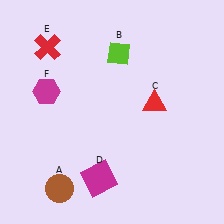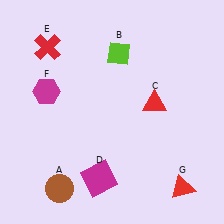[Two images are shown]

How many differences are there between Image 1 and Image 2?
There is 1 difference between the two images.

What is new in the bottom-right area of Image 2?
A red triangle (G) was added in the bottom-right area of Image 2.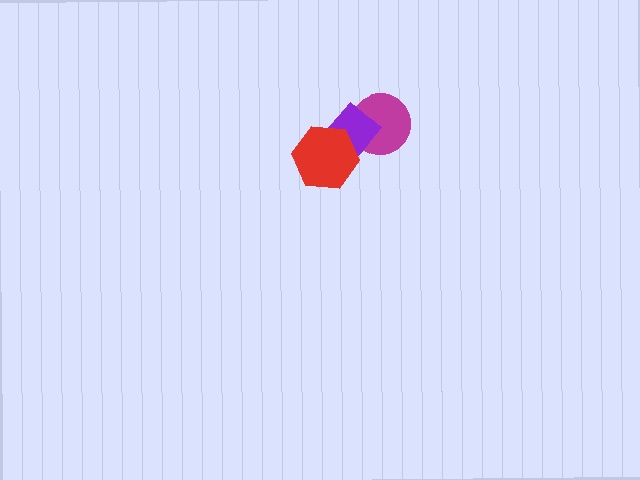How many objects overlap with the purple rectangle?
2 objects overlap with the purple rectangle.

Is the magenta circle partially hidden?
Yes, it is partially covered by another shape.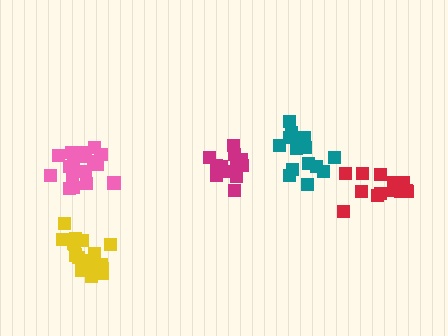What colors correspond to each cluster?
The clusters are colored: red, yellow, teal, pink, magenta.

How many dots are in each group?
Group 1: 14 dots, Group 2: 18 dots, Group 3: 15 dots, Group 4: 18 dots, Group 5: 12 dots (77 total).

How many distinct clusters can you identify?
There are 5 distinct clusters.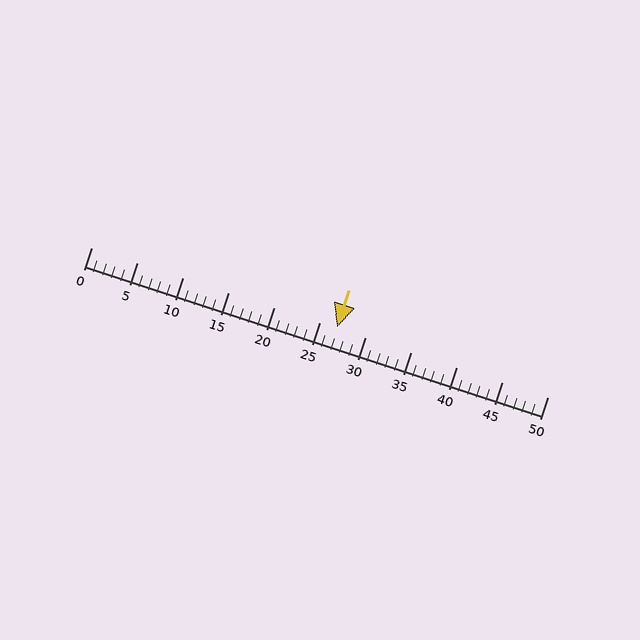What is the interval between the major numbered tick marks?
The major tick marks are spaced 5 units apart.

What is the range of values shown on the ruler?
The ruler shows values from 0 to 50.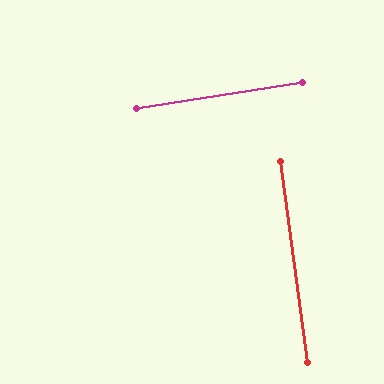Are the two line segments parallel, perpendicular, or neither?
Perpendicular — they meet at approximately 89°.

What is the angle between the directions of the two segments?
Approximately 89 degrees.